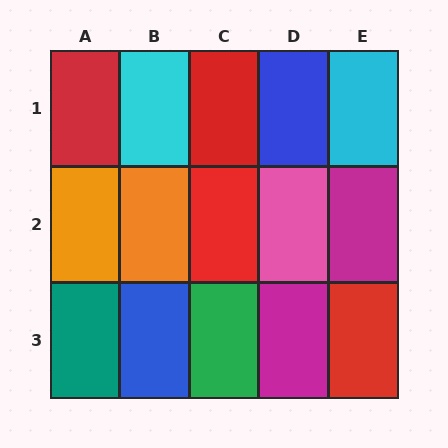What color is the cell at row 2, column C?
Red.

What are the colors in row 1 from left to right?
Red, cyan, red, blue, cyan.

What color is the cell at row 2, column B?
Orange.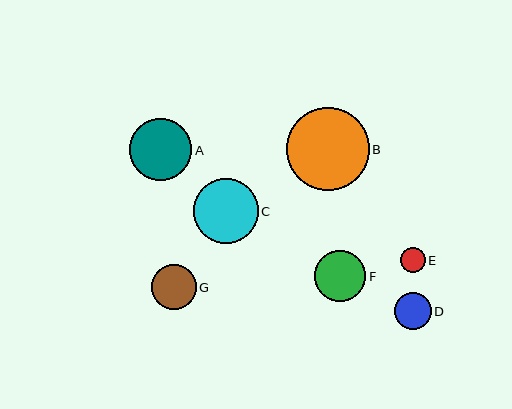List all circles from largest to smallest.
From largest to smallest: B, C, A, F, G, D, E.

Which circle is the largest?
Circle B is the largest with a size of approximately 83 pixels.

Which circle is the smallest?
Circle E is the smallest with a size of approximately 25 pixels.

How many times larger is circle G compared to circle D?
Circle G is approximately 1.2 times the size of circle D.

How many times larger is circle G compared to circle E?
Circle G is approximately 1.8 times the size of circle E.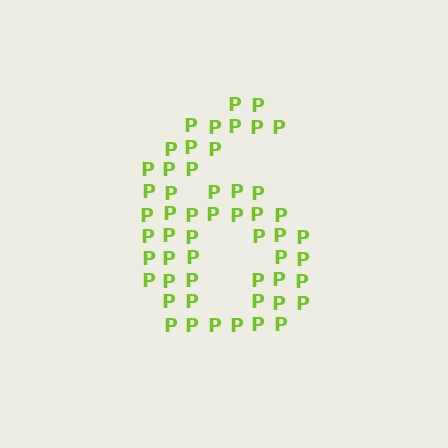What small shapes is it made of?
It is made of small letter P's.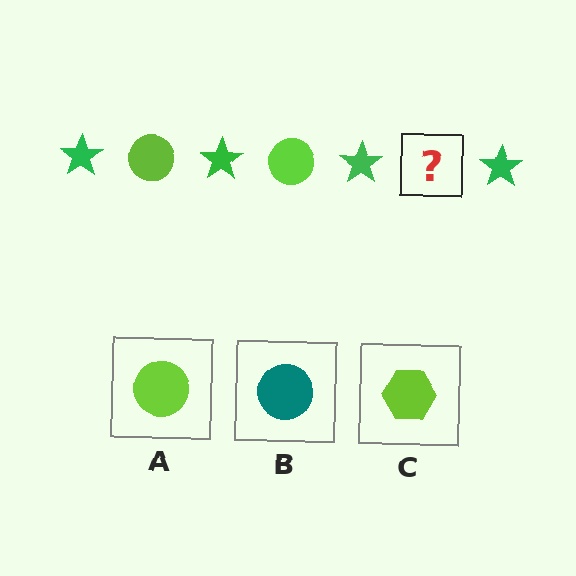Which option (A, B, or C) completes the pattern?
A.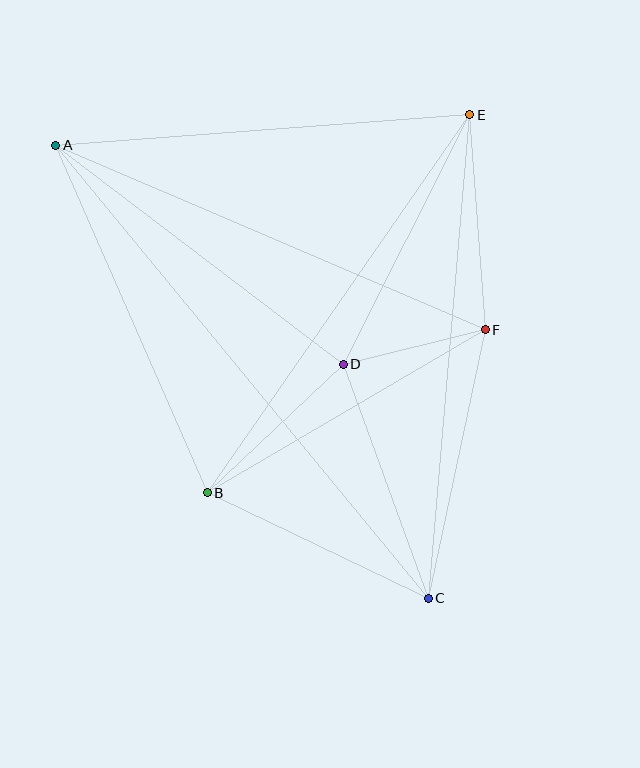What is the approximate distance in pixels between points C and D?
The distance between C and D is approximately 249 pixels.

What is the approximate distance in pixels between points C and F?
The distance between C and F is approximately 274 pixels.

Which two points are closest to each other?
Points D and F are closest to each other.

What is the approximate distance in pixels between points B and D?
The distance between B and D is approximately 187 pixels.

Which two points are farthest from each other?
Points A and C are farthest from each other.